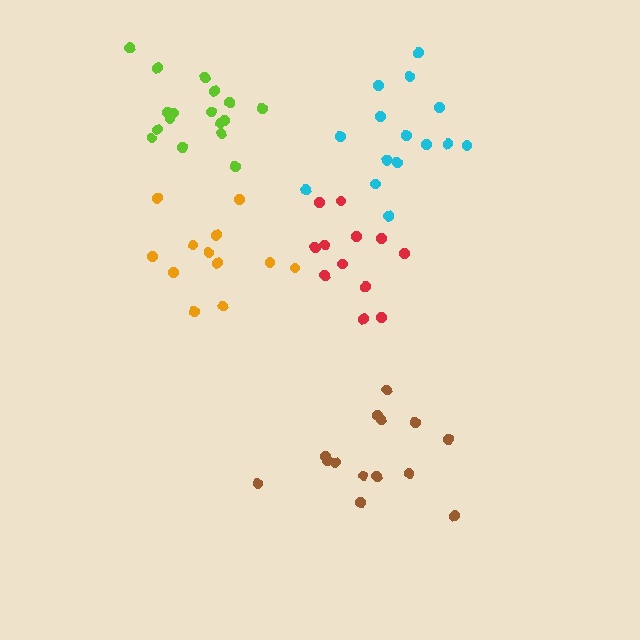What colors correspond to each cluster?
The clusters are colored: lime, brown, red, orange, cyan.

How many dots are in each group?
Group 1: 17 dots, Group 2: 14 dots, Group 3: 12 dots, Group 4: 12 dots, Group 5: 15 dots (70 total).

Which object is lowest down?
The brown cluster is bottommost.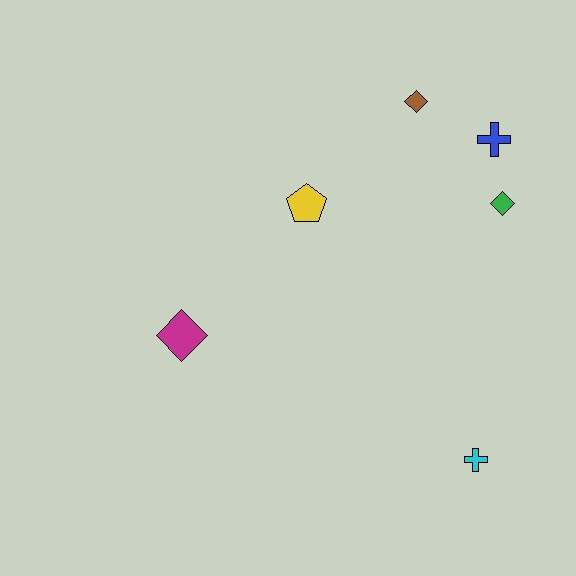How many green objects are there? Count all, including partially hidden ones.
There is 1 green object.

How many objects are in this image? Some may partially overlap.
There are 6 objects.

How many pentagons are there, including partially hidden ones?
There is 1 pentagon.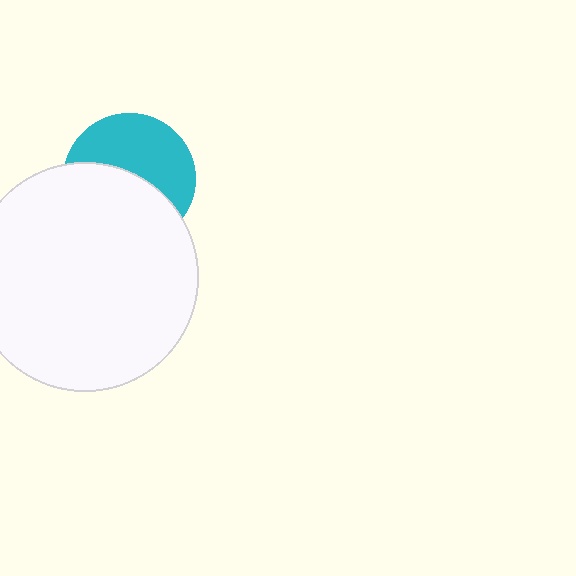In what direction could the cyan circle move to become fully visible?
The cyan circle could move up. That would shift it out from behind the white circle entirely.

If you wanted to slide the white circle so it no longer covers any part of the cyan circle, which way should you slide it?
Slide it down — that is the most direct way to separate the two shapes.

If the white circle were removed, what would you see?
You would see the complete cyan circle.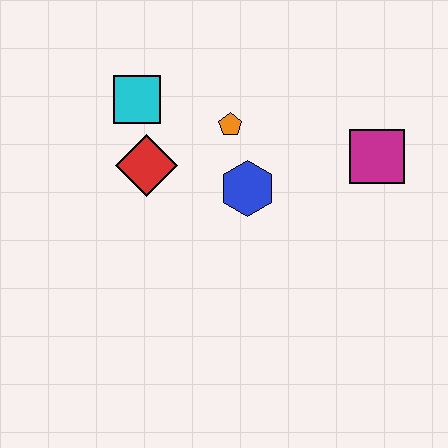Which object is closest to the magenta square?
The blue hexagon is closest to the magenta square.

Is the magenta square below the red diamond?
No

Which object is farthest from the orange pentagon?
The magenta square is farthest from the orange pentagon.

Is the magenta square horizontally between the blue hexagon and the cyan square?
No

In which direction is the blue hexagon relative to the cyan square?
The blue hexagon is to the right of the cyan square.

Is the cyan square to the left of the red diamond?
Yes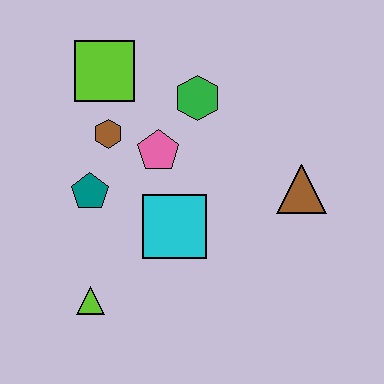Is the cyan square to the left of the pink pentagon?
No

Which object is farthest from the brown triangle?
The lime triangle is farthest from the brown triangle.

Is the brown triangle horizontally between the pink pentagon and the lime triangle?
No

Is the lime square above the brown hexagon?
Yes